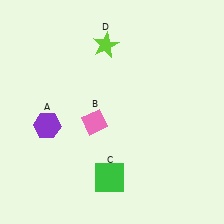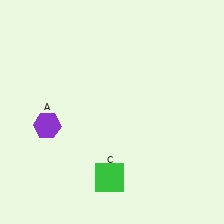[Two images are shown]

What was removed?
The lime star (D), the pink diamond (B) were removed in Image 2.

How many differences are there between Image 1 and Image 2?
There are 2 differences between the two images.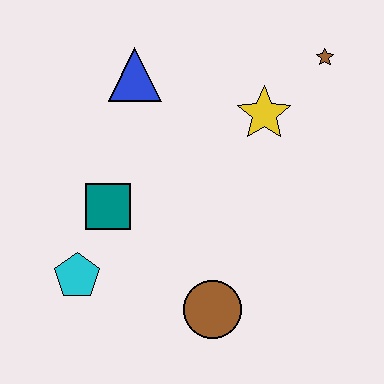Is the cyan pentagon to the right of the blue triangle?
No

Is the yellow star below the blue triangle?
Yes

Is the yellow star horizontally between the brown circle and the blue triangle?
No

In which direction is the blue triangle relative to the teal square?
The blue triangle is above the teal square.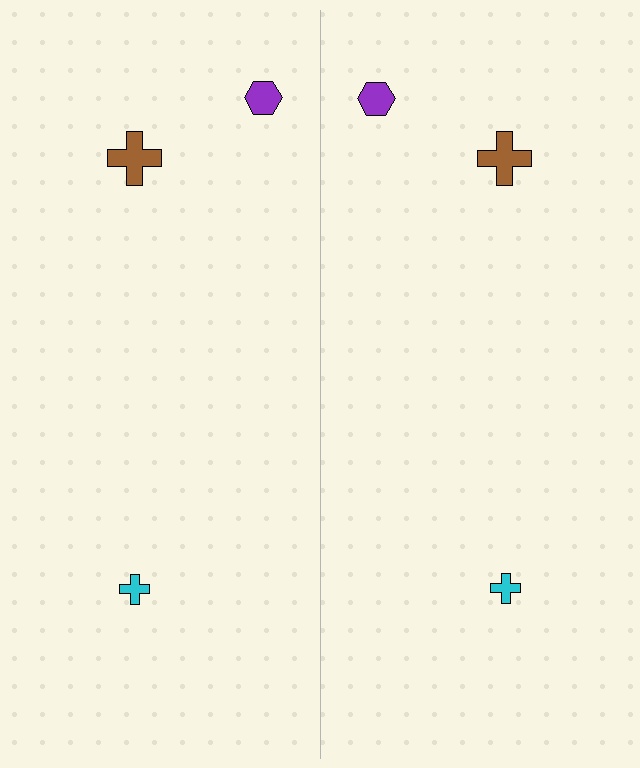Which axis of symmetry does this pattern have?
The pattern has a vertical axis of symmetry running through the center of the image.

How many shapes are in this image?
There are 6 shapes in this image.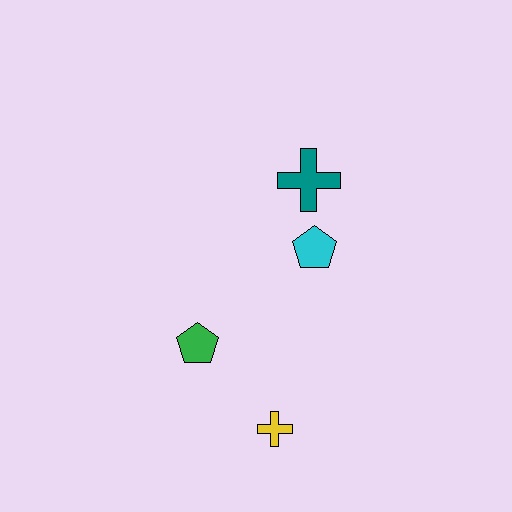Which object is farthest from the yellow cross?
The teal cross is farthest from the yellow cross.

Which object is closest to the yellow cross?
The green pentagon is closest to the yellow cross.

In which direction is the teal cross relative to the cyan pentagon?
The teal cross is above the cyan pentagon.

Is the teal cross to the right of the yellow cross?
Yes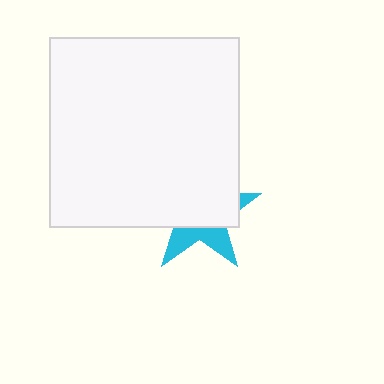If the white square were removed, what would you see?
You would see the complete cyan star.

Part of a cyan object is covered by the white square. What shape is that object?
It is a star.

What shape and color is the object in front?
The object in front is a white square.